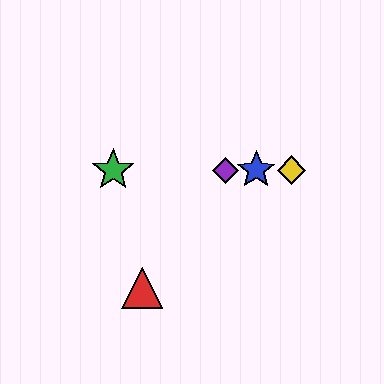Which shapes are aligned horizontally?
The blue star, the green star, the yellow diamond, the purple diamond are aligned horizontally.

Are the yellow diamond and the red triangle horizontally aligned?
No, the yellow diamond is at y≈170 and the red triangle is at y≈288.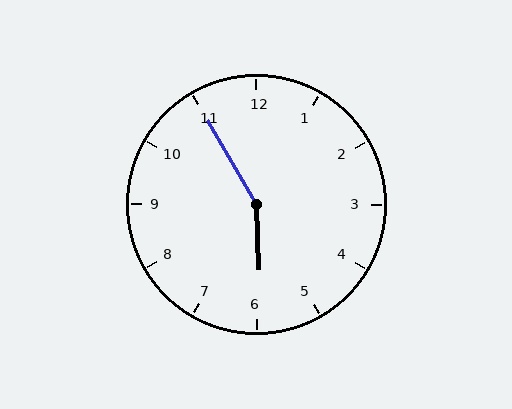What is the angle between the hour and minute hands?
Approximately 152 degrees.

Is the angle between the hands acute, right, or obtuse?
It is obtuse.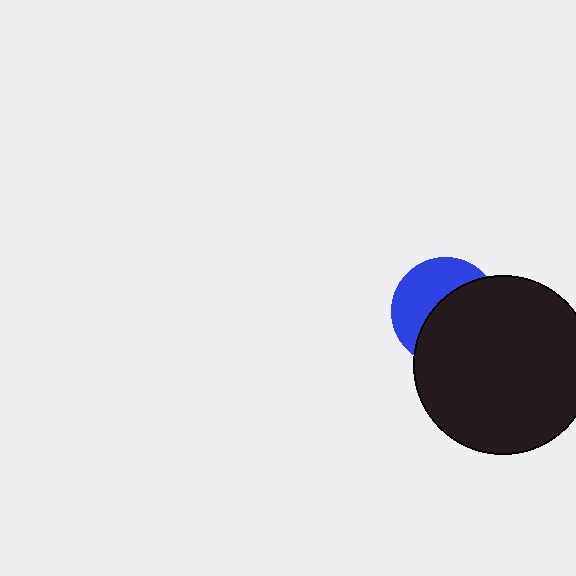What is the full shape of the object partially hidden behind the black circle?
The partially hidden object is a blue circle.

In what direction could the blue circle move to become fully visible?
The blue circle could move toward the upper-left. That would shift it out from behind the black circle entirely.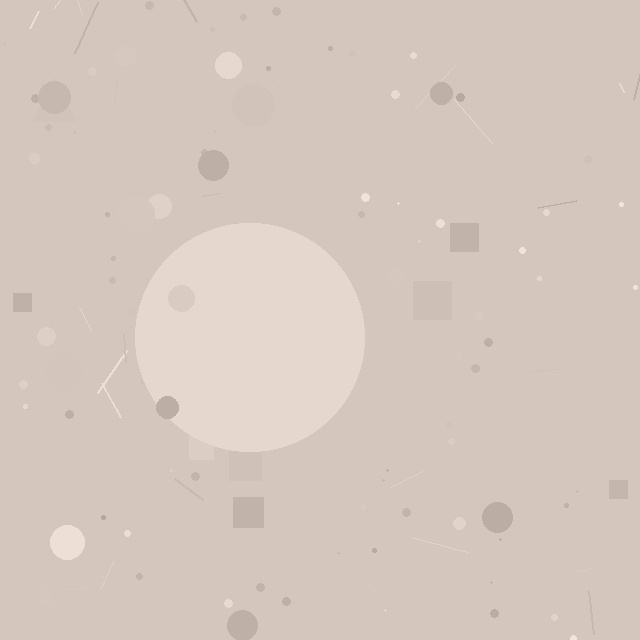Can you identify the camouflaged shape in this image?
The camouflaged shape is a circle.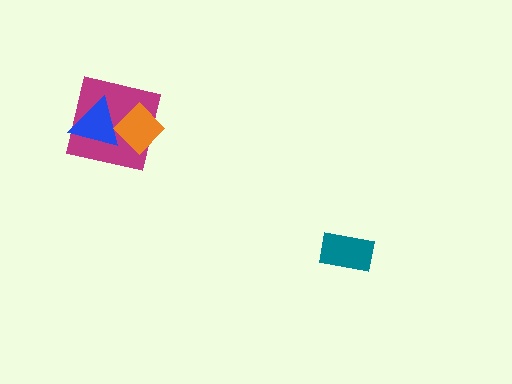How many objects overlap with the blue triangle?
2 objects overlap with the blue triangle.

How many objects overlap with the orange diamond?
2 objects overlap with the orange diamond.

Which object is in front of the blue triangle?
The orange diamond is in front of the blue triangle.